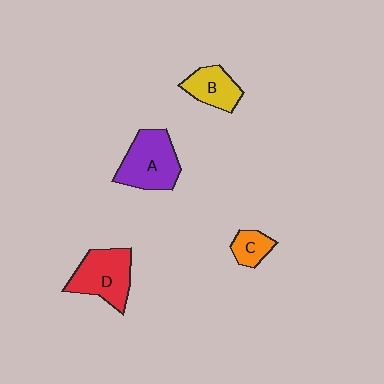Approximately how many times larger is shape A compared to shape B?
Approximately 1.6 times.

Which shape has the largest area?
Shape A (purple).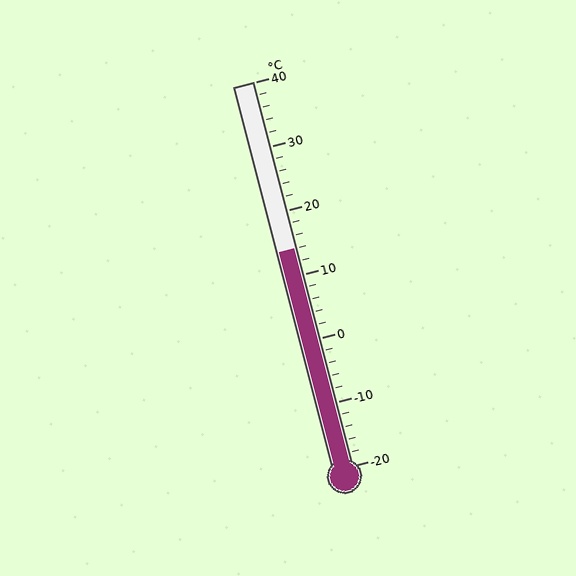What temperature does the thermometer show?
The thermometer shows approximately 14°C.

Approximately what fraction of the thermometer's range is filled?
The thermometer is filled to approximately 55% of its range.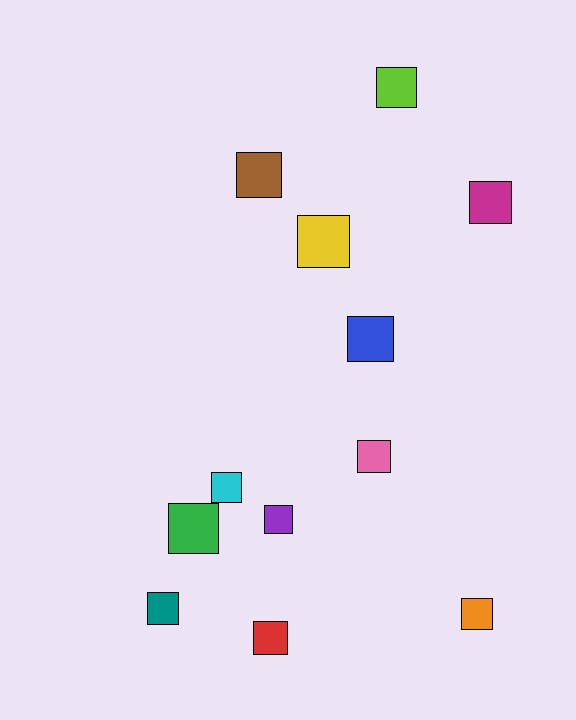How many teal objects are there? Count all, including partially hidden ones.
There is 1 teal object.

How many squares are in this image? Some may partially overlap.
There are 12 squares.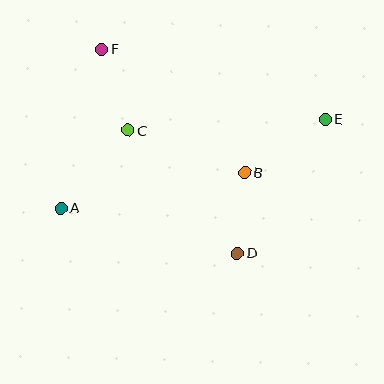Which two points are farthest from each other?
Points A and E are farthest from each other.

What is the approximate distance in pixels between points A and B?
The distance between A and B is approximately 187 pixels.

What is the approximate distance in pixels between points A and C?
The distance between A and C is approximately 103 pixels.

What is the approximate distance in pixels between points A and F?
The distance between A and F is approximately 165 pixels.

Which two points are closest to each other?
Points B and D are closest to each other.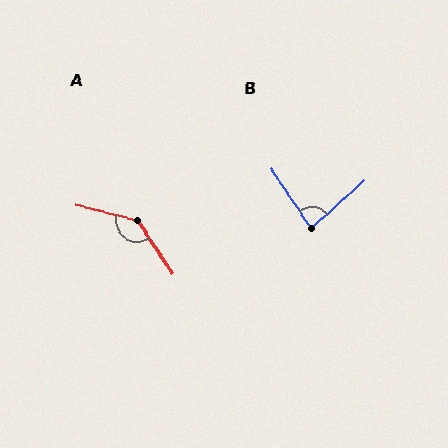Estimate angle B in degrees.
Approximately 82 degrees.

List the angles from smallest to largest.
B (82°), A (137°).